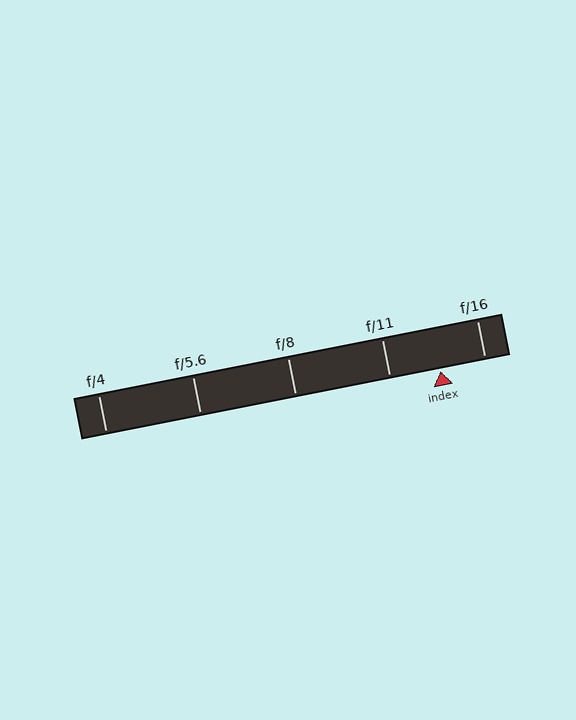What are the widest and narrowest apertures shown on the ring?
The widest aperture shown is f/4 and the narrowest is f/16.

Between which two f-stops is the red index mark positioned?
The index mark is between f/11 and f/16.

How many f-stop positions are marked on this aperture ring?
There are 5 f-stop positions marked.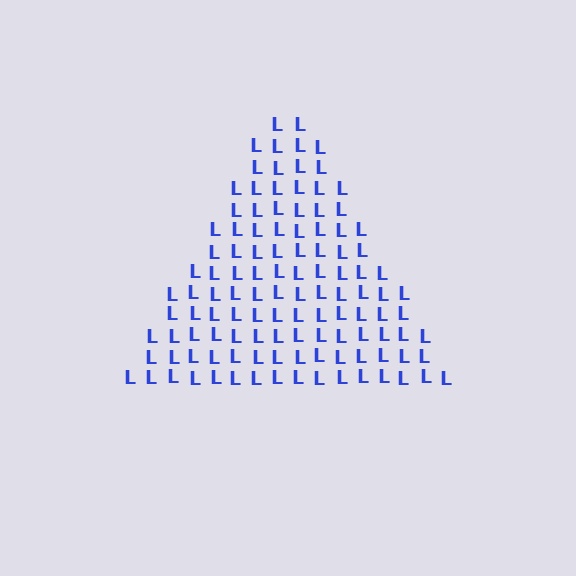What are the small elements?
The small elements are letter L's.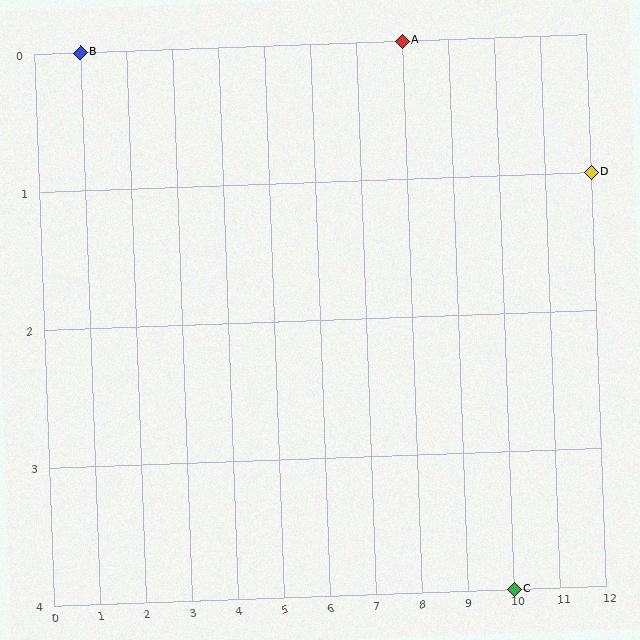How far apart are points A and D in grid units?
Points A and D are 4 columns and 1 row apart (about 4.1 grid units diagonally).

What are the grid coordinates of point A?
Point A is at grid coordinates (8, 0).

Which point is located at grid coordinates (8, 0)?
Point A is at (8, 0).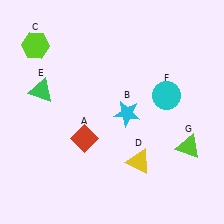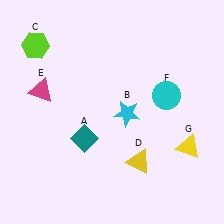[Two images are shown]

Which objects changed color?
A changed from red to teal. E changed from green to magenta. G changed from lime to yellow.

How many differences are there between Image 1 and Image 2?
There are 3 differences between the two images.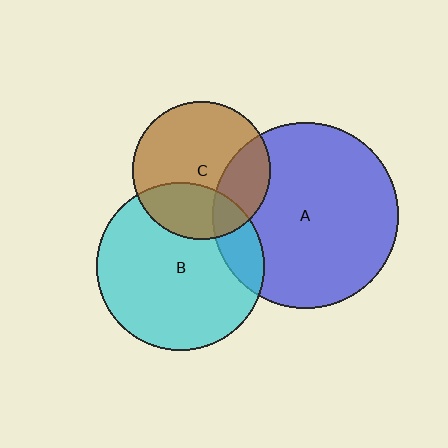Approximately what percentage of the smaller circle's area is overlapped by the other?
Approximately 30%.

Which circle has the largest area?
Circle A (blue).